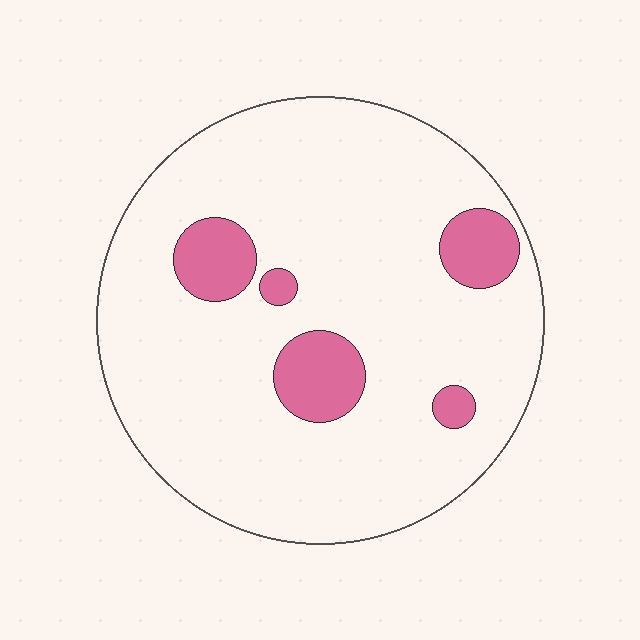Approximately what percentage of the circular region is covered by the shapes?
Approximately 15%.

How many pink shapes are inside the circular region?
5.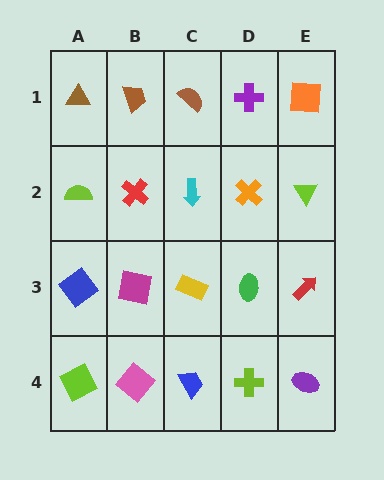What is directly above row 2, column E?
An orange square.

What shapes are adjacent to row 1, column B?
A red cross (row 2, column B), a brown triangle (row 1, column A), a brown semicircle (row 1, column C).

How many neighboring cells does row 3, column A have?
3.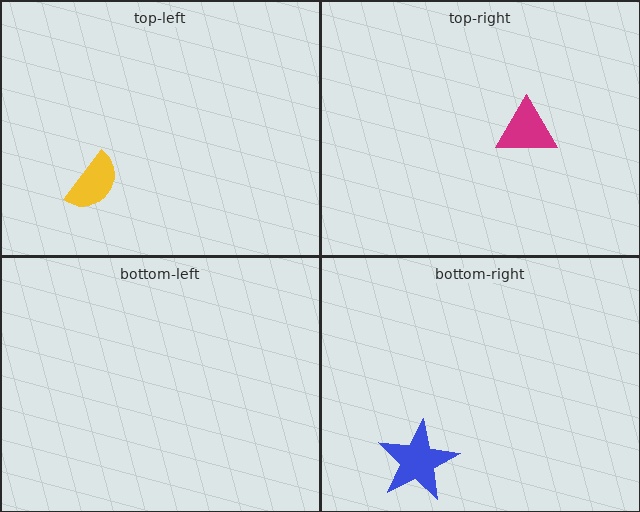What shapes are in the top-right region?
The magenta triangle.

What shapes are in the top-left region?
The yellow semicircle.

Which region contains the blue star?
The bottom-right region.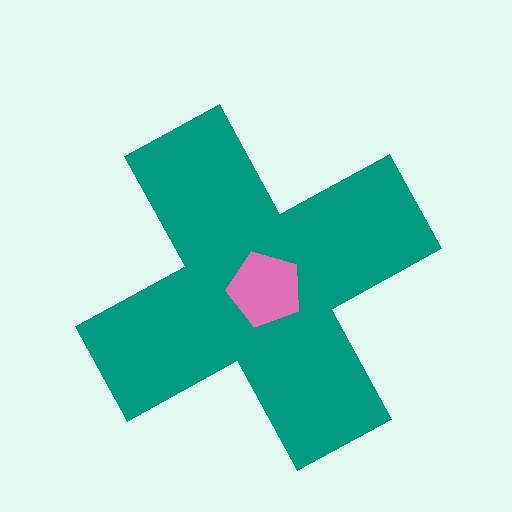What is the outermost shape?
The teal cross.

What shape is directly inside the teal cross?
The pink pentagon.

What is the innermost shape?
The pink pentagon.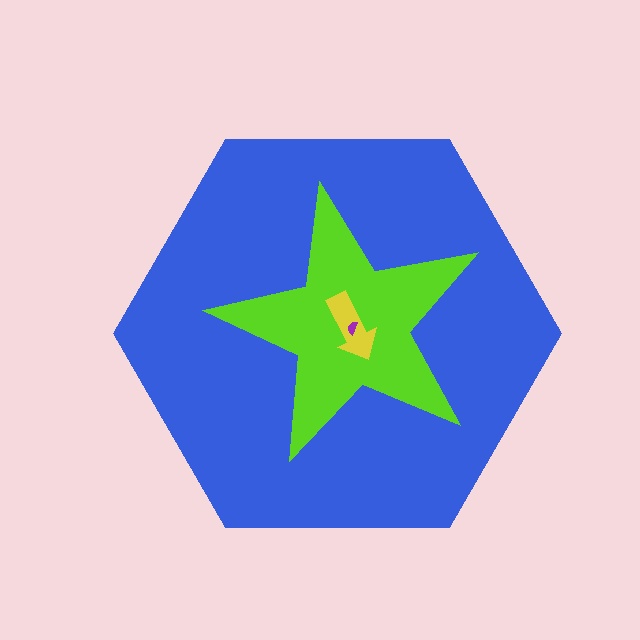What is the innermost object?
The purple semicircle.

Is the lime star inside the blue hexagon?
Yes.